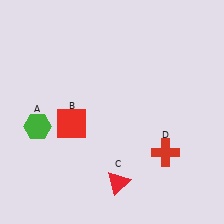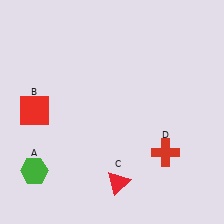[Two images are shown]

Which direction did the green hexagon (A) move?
The green hexagon (A) moved down.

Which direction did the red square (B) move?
The red square (B) moved left.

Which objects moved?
The objects that moved are: the green hexagon (A), the red square (B).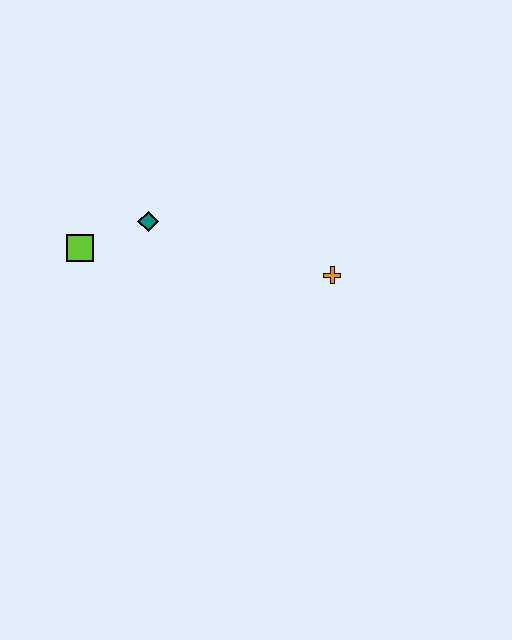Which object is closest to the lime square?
The teal diamond is closest to the lime square.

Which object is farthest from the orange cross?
The lime square is farthest from the orange cross.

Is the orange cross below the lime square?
Yes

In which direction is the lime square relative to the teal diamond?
The lime square is to the left of the teal diamond.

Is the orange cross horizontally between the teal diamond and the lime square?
No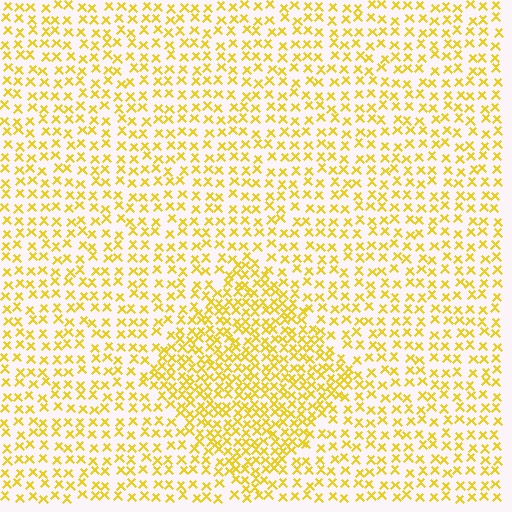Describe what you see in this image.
The image contains small yellow elements arranged at two different densities. A diamond-shaped region is visible where the elements are more densely packed than the surrounding area.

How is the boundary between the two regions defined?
The boundary is defined by a change in element density (approximately 1.8x ratio). All elements are the same color, size, and shape.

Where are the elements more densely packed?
The elements are more densely packed inside the diamond boundary.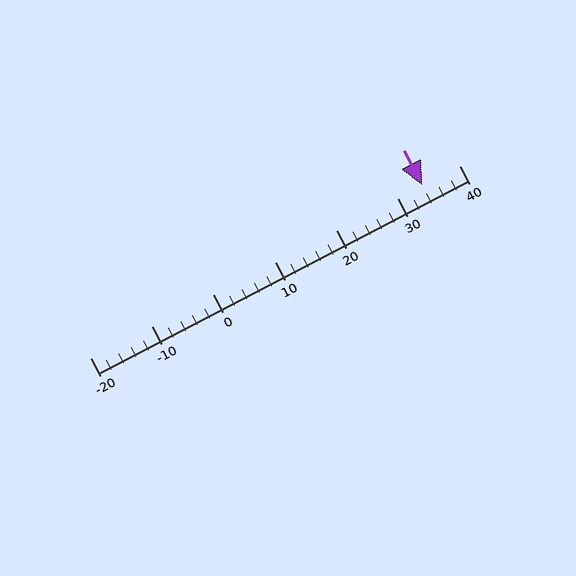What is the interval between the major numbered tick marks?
The major tick marks are spaced 10 units apart.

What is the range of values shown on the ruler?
The ruler shows values from -20 to 40.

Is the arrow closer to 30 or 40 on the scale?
The arrow is closer to 30.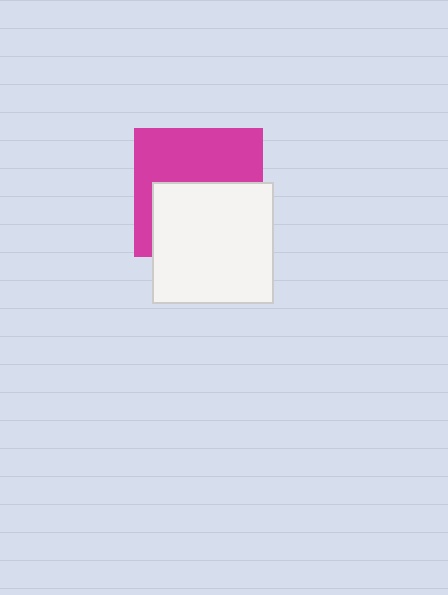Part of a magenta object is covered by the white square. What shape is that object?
It is a square.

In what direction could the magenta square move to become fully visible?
The magenta square could move up. That would shift it out from behind the white square entirely.